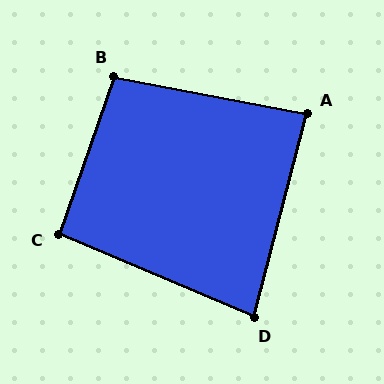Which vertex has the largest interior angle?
B, at approximately 98 degrees.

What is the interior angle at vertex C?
Approximately 94 degrees (approximately right).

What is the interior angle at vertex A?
Approximately 86 degrees (approximately right).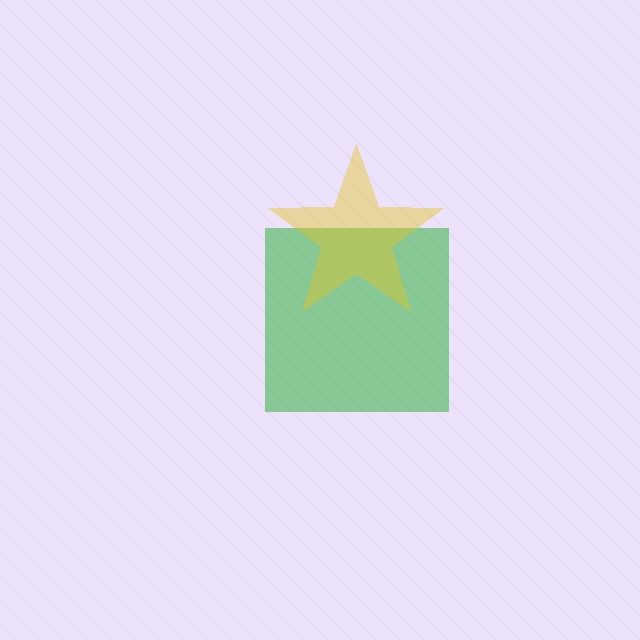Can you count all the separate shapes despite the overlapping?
Yes, there are 2 separate shapes.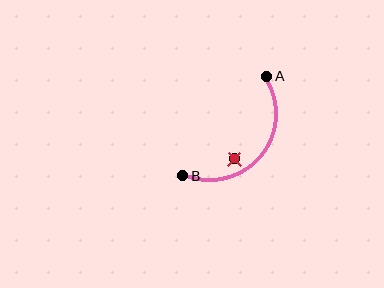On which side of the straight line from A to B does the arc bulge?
The arc bulges below and to the right of the straight line connecting A and B.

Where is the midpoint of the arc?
The arc midpoint is the point on the curve farthest from the straight line joining A and B. It sits below and to the right of that line.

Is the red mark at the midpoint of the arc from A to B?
No — the red mark does not lie on the arc at all. It sits slightly inside the curve.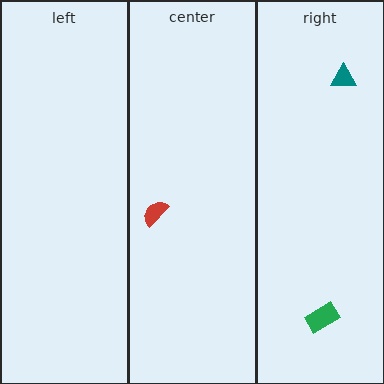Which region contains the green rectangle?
The right region.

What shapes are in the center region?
The red semicircle.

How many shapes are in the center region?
1.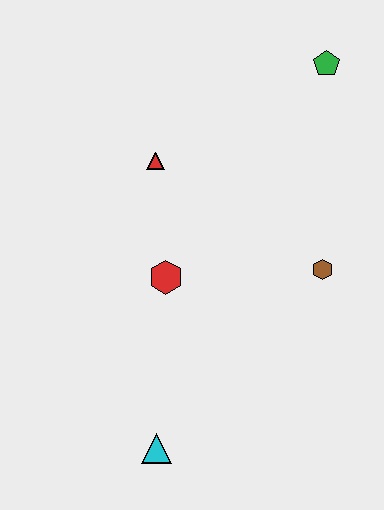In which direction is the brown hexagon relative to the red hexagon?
The brown hexagon is to the right of the red hexagon.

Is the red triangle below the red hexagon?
No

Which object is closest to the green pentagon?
The red triangle is closest to the green pentagon.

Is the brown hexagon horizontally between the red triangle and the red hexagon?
No